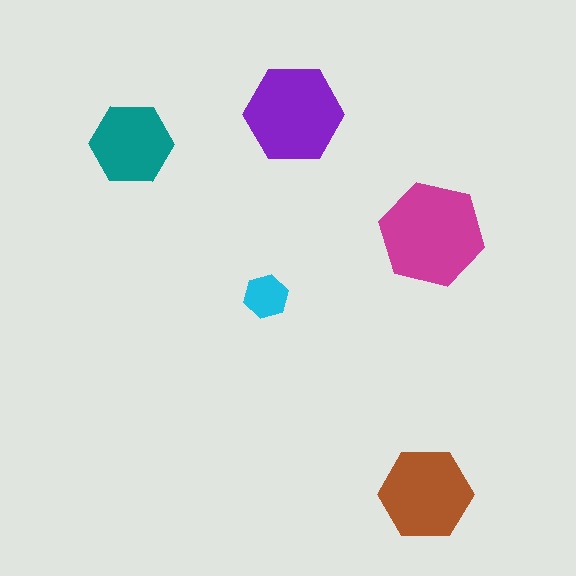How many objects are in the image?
There are 5 objects in the image.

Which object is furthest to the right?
The magenta hexagon is rightmost.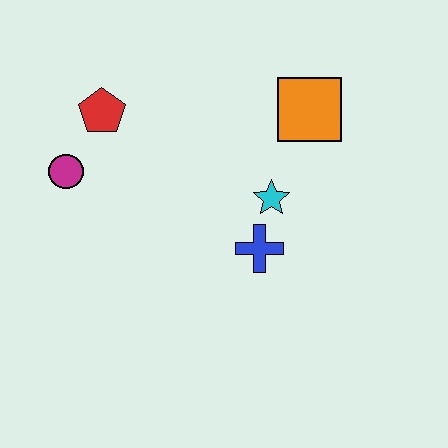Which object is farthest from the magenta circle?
The orange square is farthest from the magenta circle.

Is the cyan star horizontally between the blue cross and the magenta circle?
No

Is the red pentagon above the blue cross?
Yes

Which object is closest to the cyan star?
The blue cross is closest to the cyan star.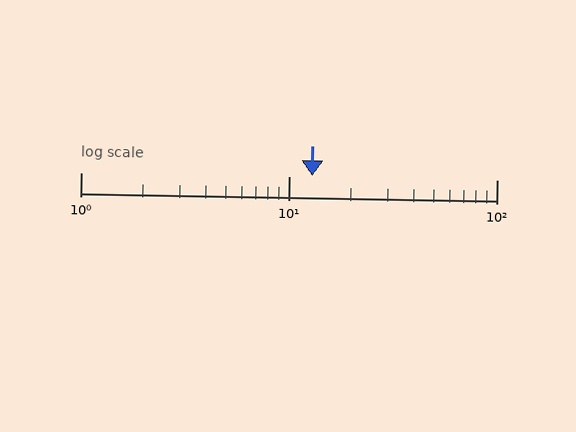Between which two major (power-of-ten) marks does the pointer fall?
The pointer is between 10 and 100.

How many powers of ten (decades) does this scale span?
The scale spans 2 decades, from 1 to 100.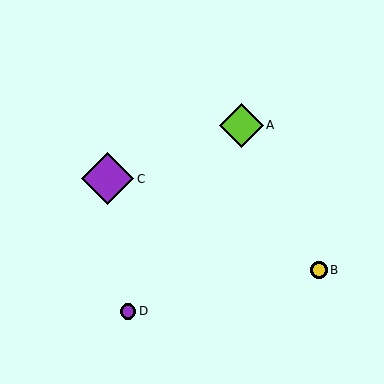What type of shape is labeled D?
Shape D is a purple circle.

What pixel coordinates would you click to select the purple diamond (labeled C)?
Click at (108, 179) to select the purple diamond C.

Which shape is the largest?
The purple diamond (labeled C) is the largest.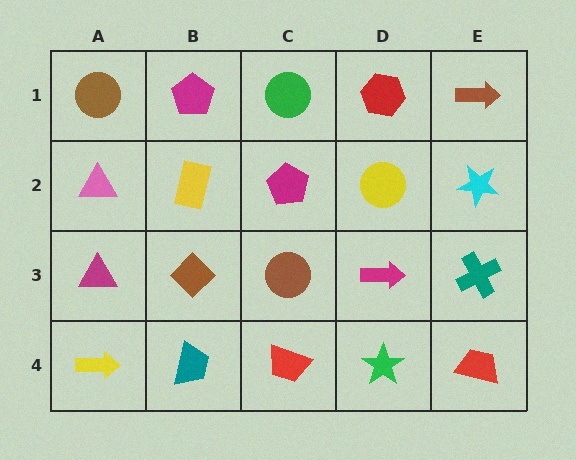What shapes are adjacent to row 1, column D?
A yellow circle (row 2, column D), a green circle (row 1, column C), a brown arrow (row 1, column E).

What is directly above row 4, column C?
A brown circle.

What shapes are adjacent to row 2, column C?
A green circle (row 1, column C), a brown circle (row 3, column C), a yellow rectangle (row 2, column B), a yellow circle (row 2, column D).